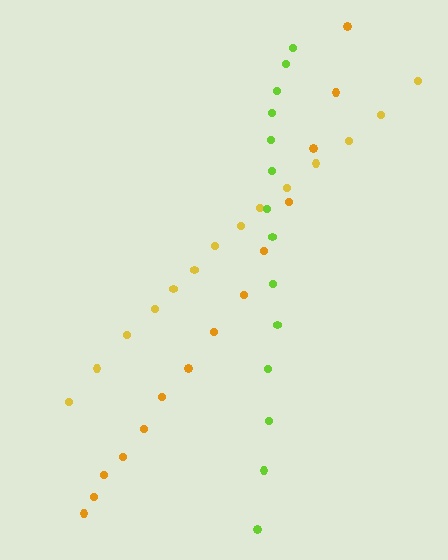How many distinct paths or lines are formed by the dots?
There are 3 distinct paths.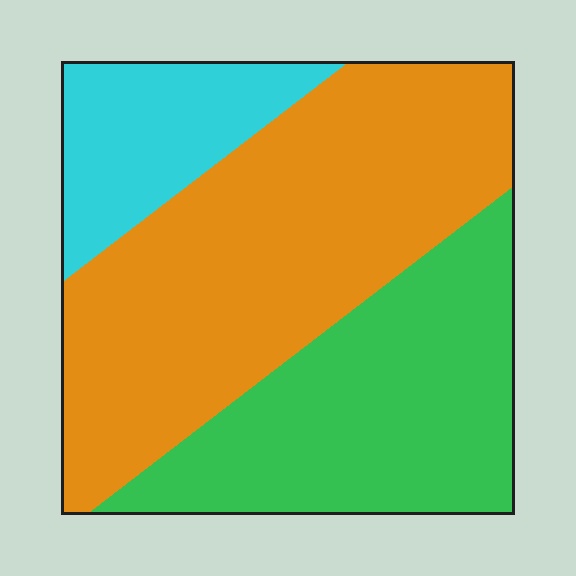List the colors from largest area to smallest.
From largest to smallest: orange, green, cyan.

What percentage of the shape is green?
Green covers roughly 35% of the shape.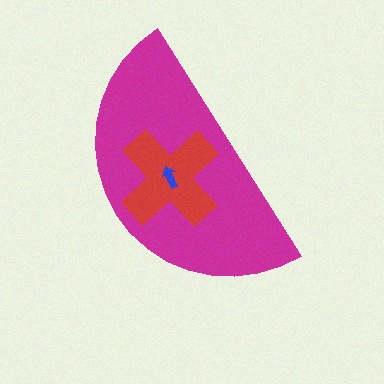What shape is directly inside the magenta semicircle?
The red cross.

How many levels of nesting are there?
3.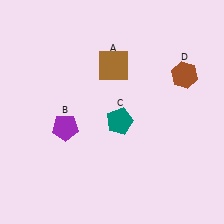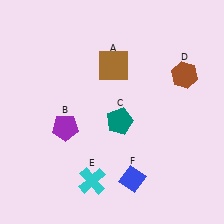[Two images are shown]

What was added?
A cyan cross (E), a blue diamond (F) were added in Image 2.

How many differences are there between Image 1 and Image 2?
There are 2 differences between the two images.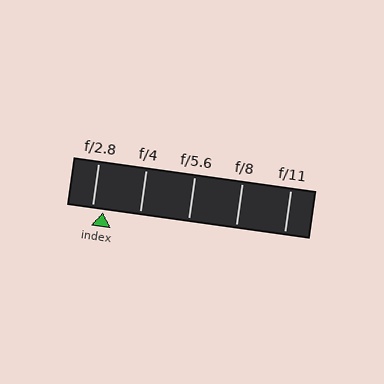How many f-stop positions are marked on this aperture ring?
There are 5 f-stop positions marked.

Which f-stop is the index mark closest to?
The index mark is closest to f/2.8.